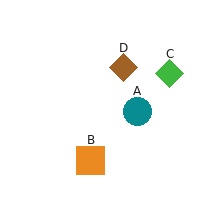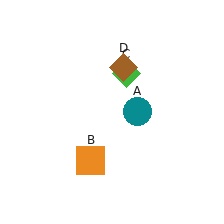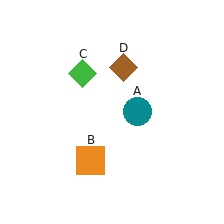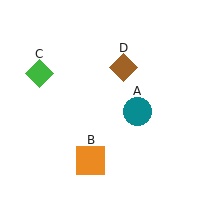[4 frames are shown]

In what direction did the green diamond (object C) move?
The green diamond (object C) moved left.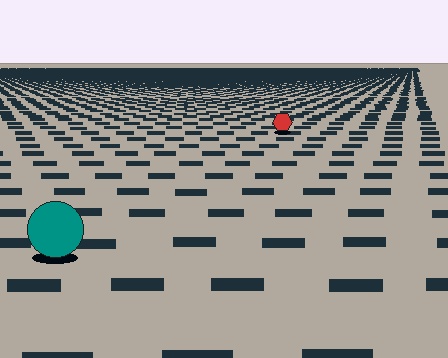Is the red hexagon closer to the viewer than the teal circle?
No. The teal circle is closer — you can tell from the texture gradient: the ground texture is coarser near it.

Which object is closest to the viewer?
The teal circle is closest. The texture marks near it are larger and more spread out.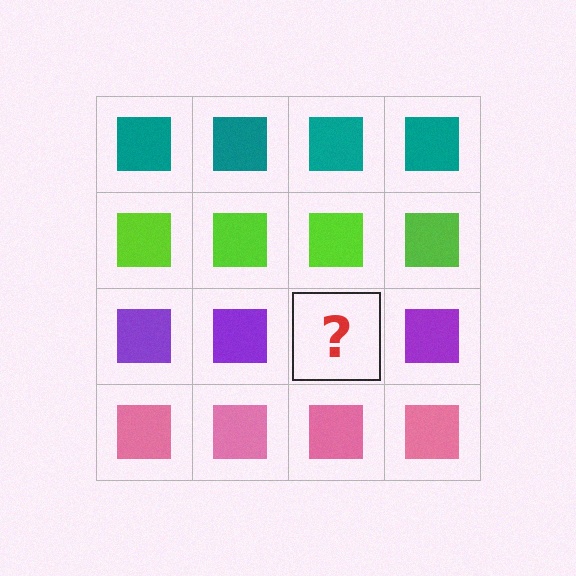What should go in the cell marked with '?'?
The missing cell should contain a purple square.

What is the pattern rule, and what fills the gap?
The rule is that each row has a consistent color. The gap should be filled with a purple square.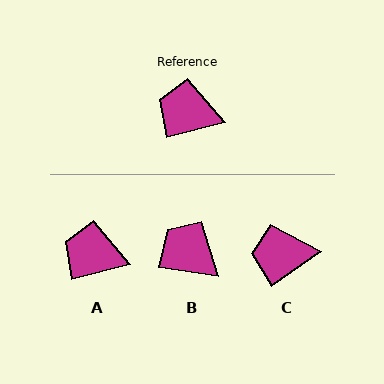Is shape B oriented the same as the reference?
No, it is off by about 23 degrees.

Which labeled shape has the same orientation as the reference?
A.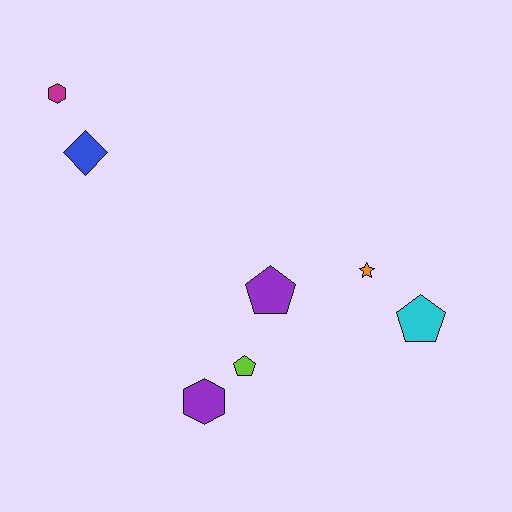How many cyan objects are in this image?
There is 1 cyan object.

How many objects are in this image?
There are 7 objects.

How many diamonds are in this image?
There is 1 diamond.